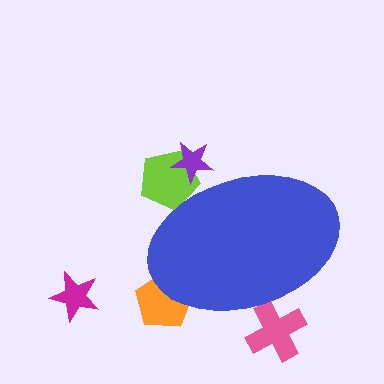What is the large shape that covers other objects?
A blue ellipse.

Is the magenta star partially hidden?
No, the magenta star is fully visible.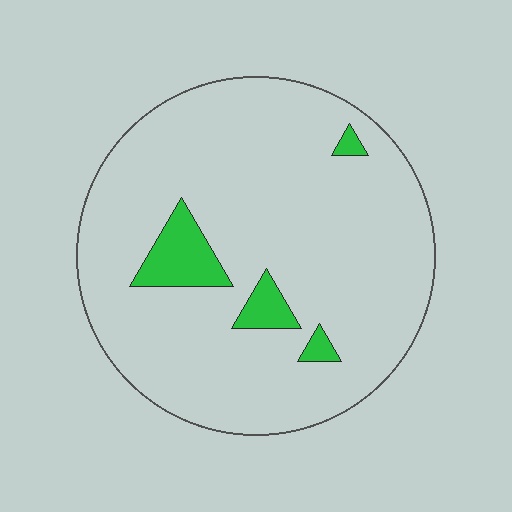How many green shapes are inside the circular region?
4.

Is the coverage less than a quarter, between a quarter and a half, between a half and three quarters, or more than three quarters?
Less than a quarter.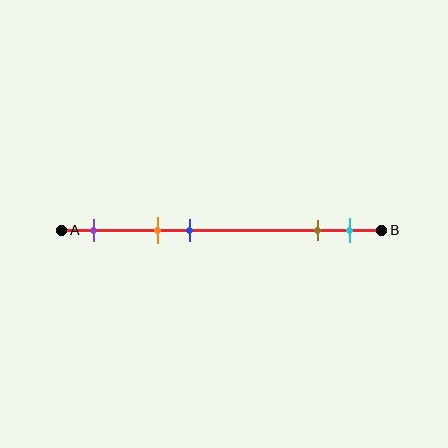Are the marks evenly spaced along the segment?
No, the marks are not evenly spaced.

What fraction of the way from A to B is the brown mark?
The brown mark is approximately 80% (0.8) of the way from A to B.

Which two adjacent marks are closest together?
The brown and cyan marks are the closest adjacent pair.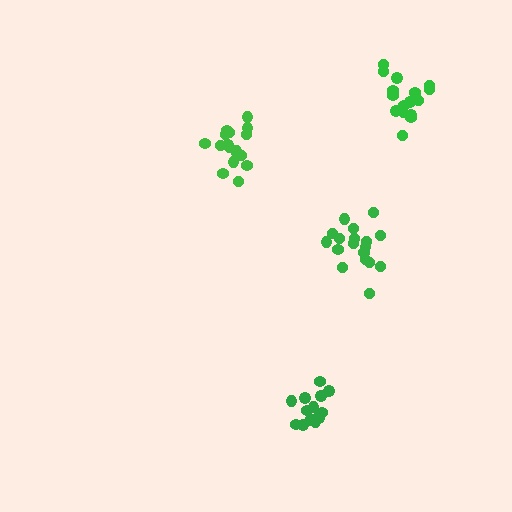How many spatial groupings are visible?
There are 4 spatial groupings.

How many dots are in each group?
Group 1: 16 dots, Group 2: 18 dots, Group 3: 15 dots, Group 4: 17 dots (66 total).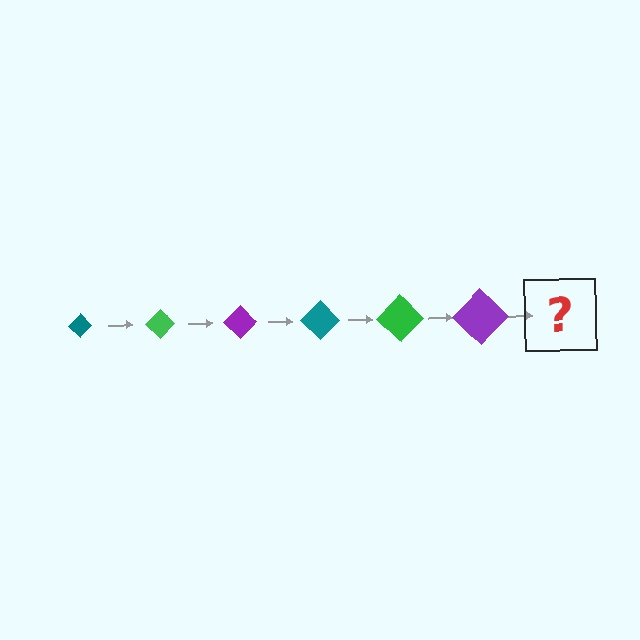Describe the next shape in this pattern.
It should be a teal diamond, larger than the previous one.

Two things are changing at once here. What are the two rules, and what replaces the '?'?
The two rules are that the diamond grows larger each step and the color cycles through teal, green, and purple. The '?' should be a teal diamond, larger than the previous one.